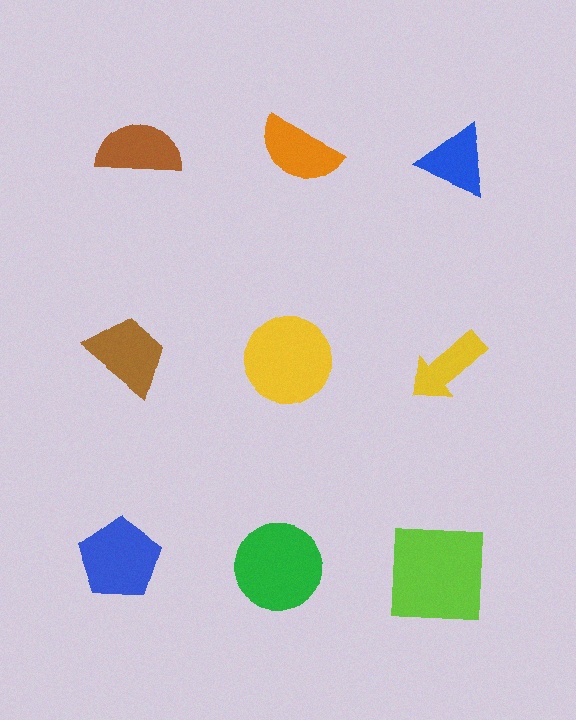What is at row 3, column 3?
A lime square.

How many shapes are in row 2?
3 shapes.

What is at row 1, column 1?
A brown semicircle.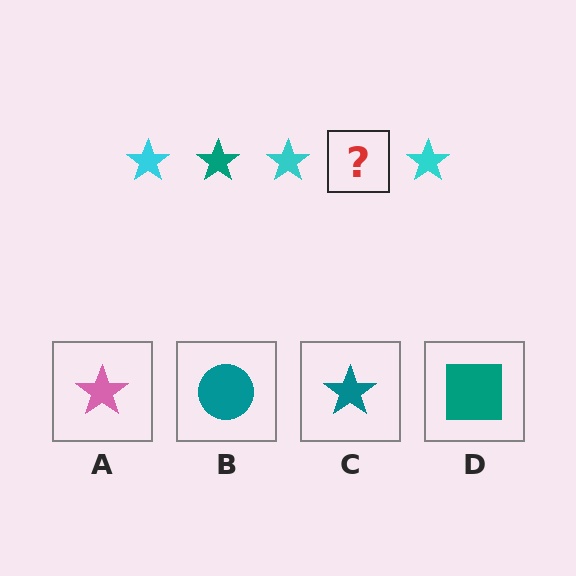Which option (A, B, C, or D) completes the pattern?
C.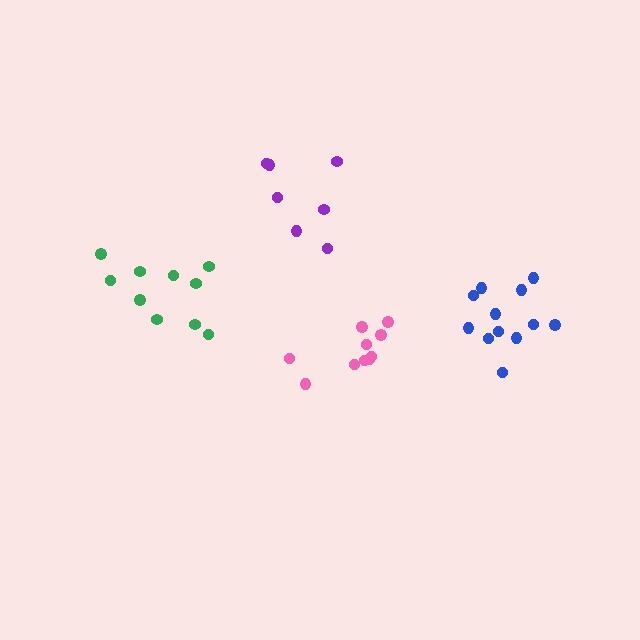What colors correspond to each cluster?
The clusters are colored: purple, green, pink, blue.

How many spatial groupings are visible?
There are 4 spatial groupings.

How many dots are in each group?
Group 1: 7 dots, Group 2: 10 dots, Group 3: 10 dots, Group 4: 12 dots (39 total).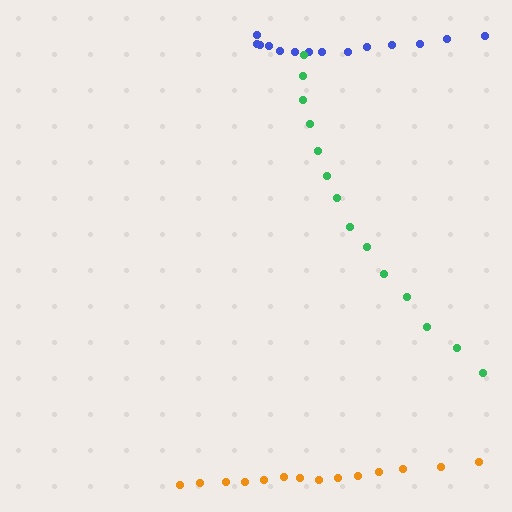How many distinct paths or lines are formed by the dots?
There are 3 distinct paths.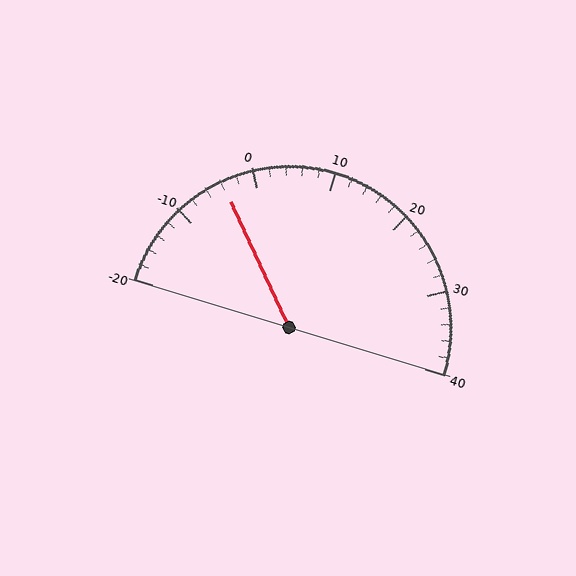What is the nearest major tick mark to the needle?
The nearest major tick mark is 0.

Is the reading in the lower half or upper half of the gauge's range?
The reading is in the lower half of the range (-20 to 40).